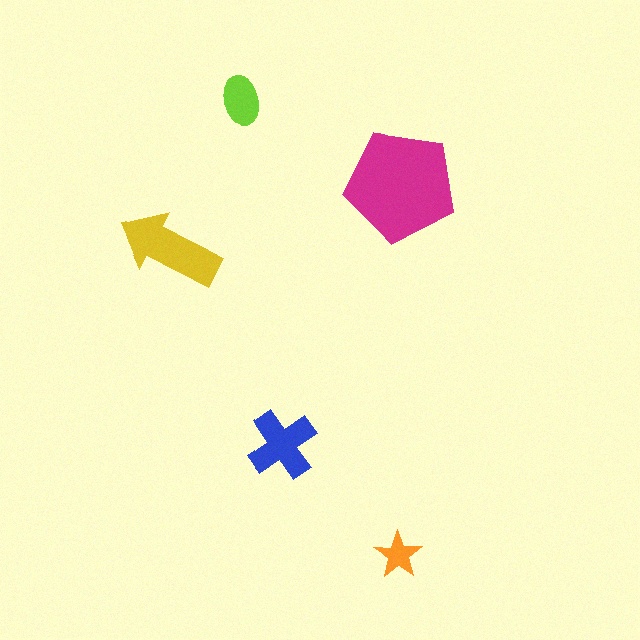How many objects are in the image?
There are 5 objects in the image.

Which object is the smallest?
The orange star.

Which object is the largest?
The magenta pentagon.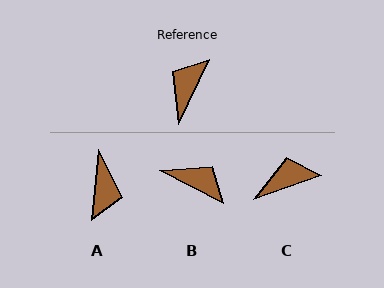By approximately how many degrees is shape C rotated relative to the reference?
Approximately 45 degrees clockwise.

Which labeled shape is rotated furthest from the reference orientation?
A, about 160 degrees away.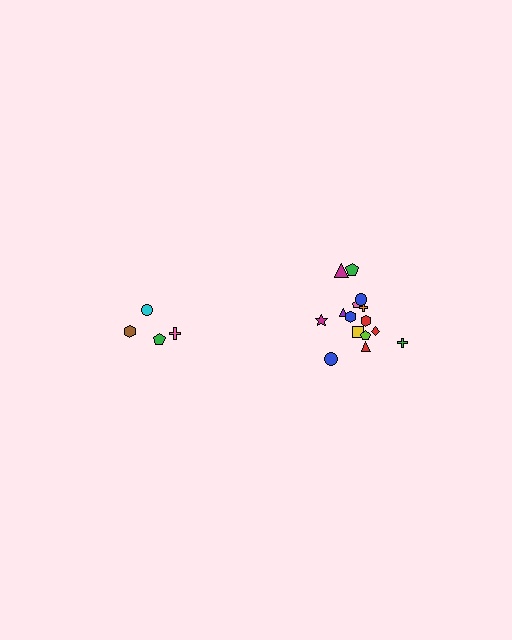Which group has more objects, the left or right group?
The right group.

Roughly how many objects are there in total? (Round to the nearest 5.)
Roughly 20 objects in total.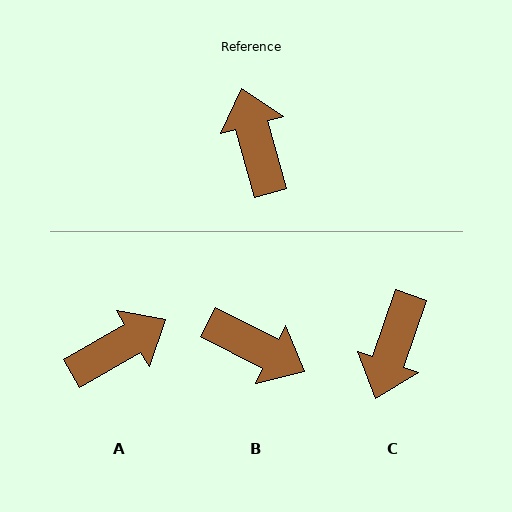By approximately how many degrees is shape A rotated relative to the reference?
Approximately 76 degrees clockwise.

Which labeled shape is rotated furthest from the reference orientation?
C, about 146 degrees away.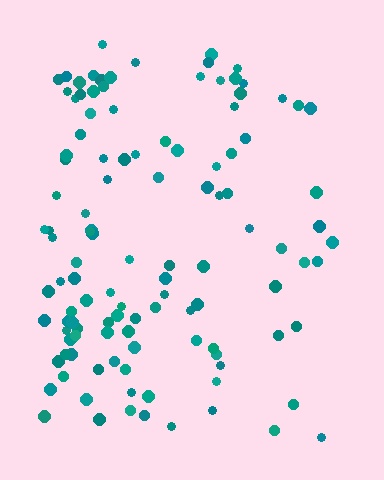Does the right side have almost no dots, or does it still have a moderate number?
Still a moderate number, just noticeably fewer than the left.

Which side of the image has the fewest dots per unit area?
The right.